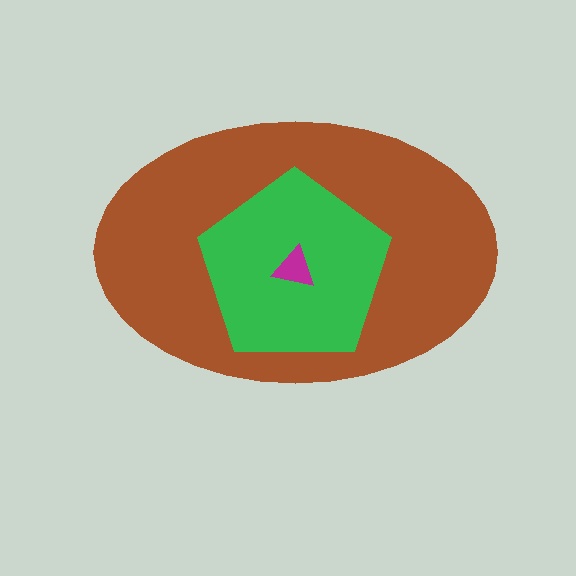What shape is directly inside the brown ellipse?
The green pentagon.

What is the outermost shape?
The brown ellipse.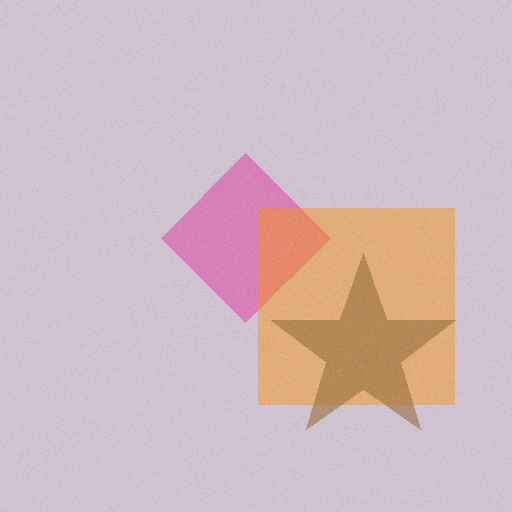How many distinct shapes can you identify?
There are 3 distinct shapes: a pink diamond, an orange square, a brown star.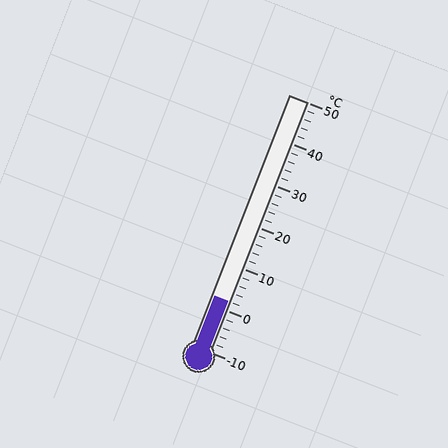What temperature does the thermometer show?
The thermometer shows approximately 2°C.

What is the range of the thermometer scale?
The thermometer scale ranges from -10°C to 50°C.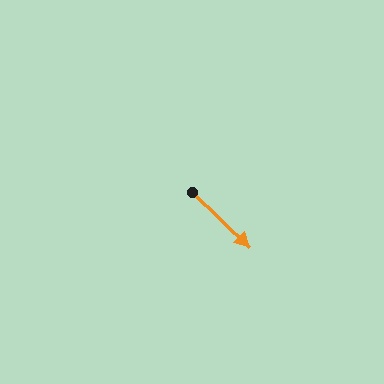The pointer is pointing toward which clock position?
Roughly 4 o'clock.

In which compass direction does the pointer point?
Southeast.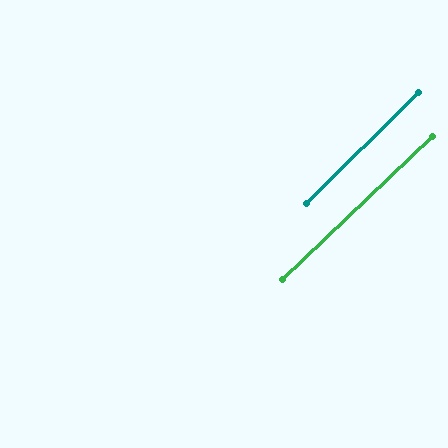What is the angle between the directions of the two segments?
Approximately 1 degree.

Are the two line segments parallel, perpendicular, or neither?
Parallel — their directions differ by only 0.6°.